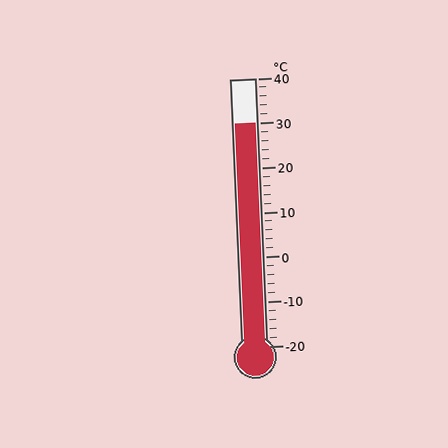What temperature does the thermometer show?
The thermometer shows approximately 30°C.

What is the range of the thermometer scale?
The thermometer scale ranges from -20°C to 40°C.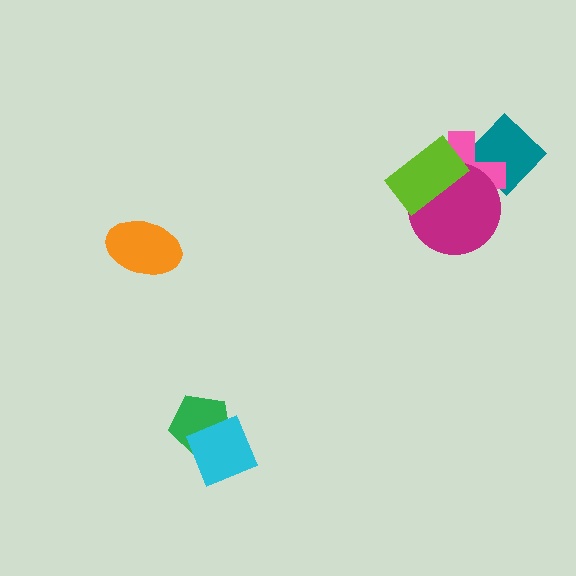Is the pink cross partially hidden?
Yes, it is partially covered by another shape.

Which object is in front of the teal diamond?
The pink cross is in front of the teal diamond.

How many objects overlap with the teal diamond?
1 object overlaps with the teal diamond.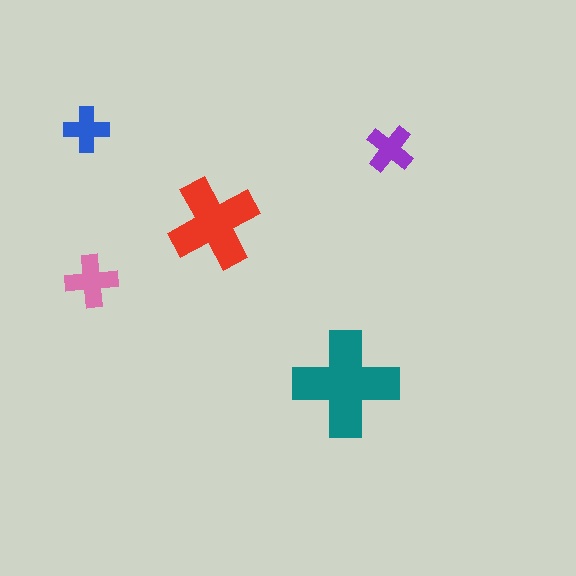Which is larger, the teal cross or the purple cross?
The teal one.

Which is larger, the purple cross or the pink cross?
The pink one.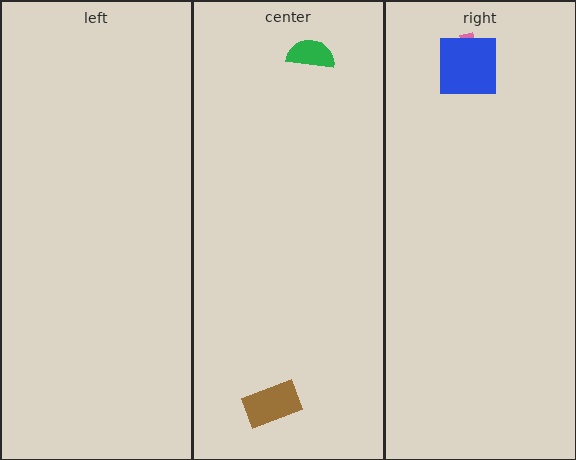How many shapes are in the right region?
2.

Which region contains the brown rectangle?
The center region.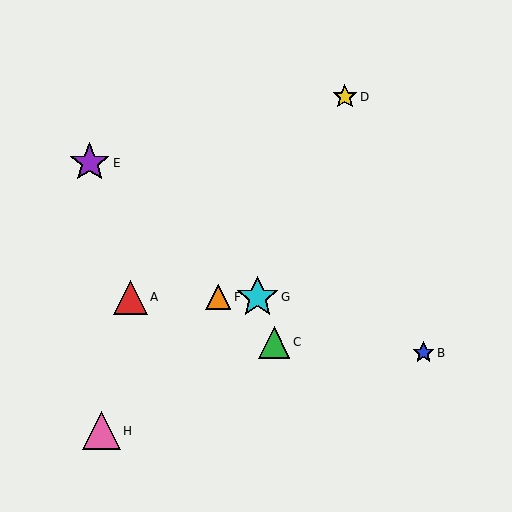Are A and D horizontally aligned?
No, A is at y≈297 and D is at y≈97.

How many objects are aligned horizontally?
3 objects (A, F, G) are aligned horizontally.